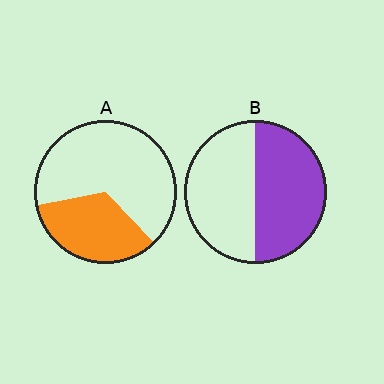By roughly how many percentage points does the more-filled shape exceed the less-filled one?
By roughly 15 percentage points (B over A).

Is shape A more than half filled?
No.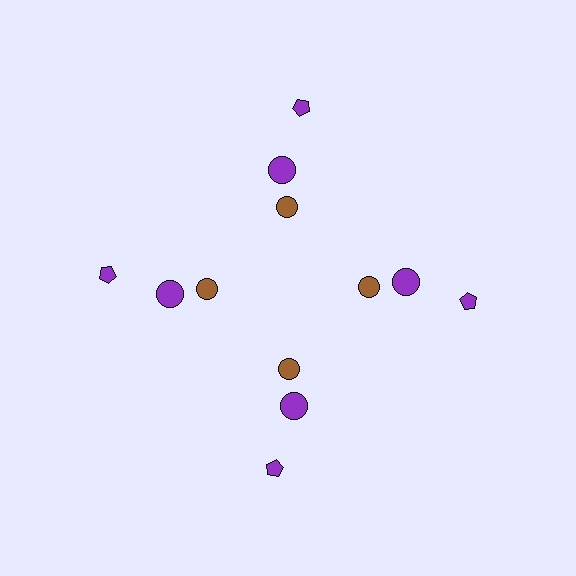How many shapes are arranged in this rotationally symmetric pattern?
There are 12 shapes, arranged in 4 groups of 3.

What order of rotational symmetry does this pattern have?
This pattern has 4-fold rotational symmetry.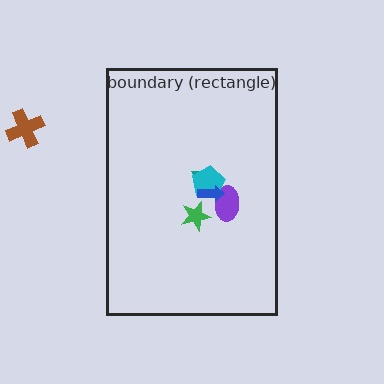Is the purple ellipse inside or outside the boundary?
Inside.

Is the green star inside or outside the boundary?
Inside.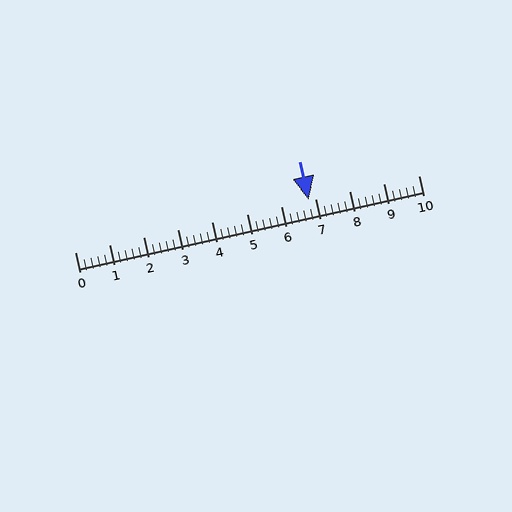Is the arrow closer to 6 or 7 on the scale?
The arrow is closer to 7.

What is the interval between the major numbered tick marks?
The major tick marks are spaced 1 units apart.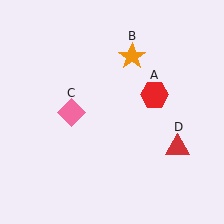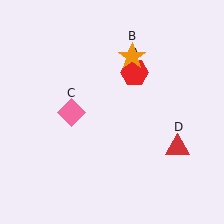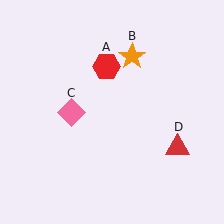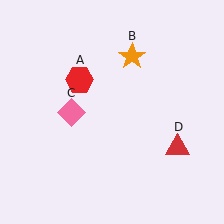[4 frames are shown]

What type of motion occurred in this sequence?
The red hexagon (object A) rotated counterclockwise around the center of the scene.